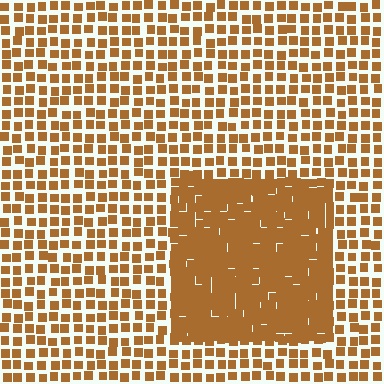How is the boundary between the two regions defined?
The boundary is defined by a change in element density (approximately 2.2x ratio). All elements are the same color, size, and shape.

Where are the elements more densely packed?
The elements are more densely packed inside the rectangle boundary.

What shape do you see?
I see a rectangle.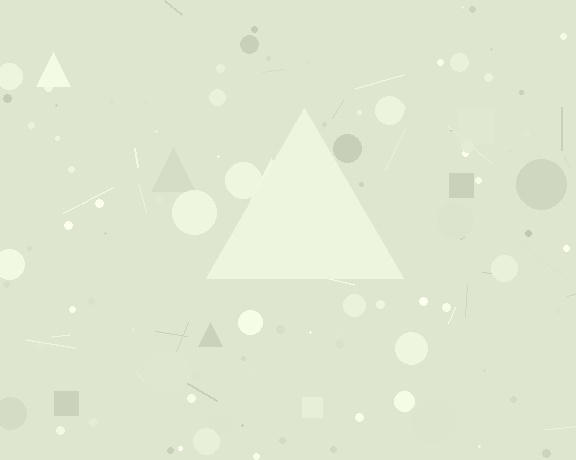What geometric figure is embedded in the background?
A triangle is embedded in the background.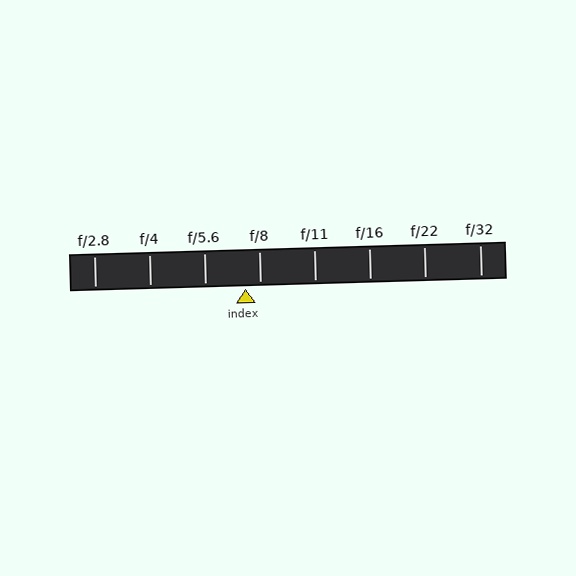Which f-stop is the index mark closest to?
The index mark is closest to f/8.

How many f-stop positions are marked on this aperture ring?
There are 8 f-stop positions marked.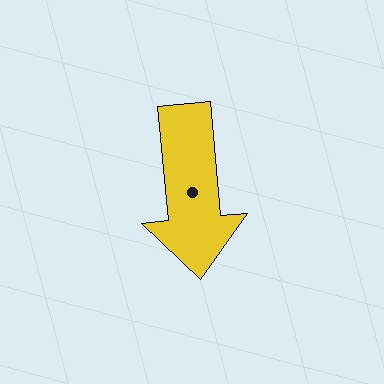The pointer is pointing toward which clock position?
Roughly 6 o'clock.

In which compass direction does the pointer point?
South.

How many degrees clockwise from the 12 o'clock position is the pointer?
Approximately 175 degrees.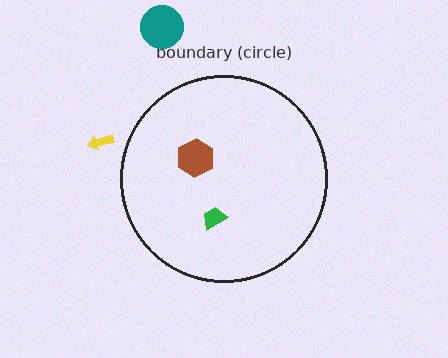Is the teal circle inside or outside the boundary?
Outside.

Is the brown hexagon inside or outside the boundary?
Inside.